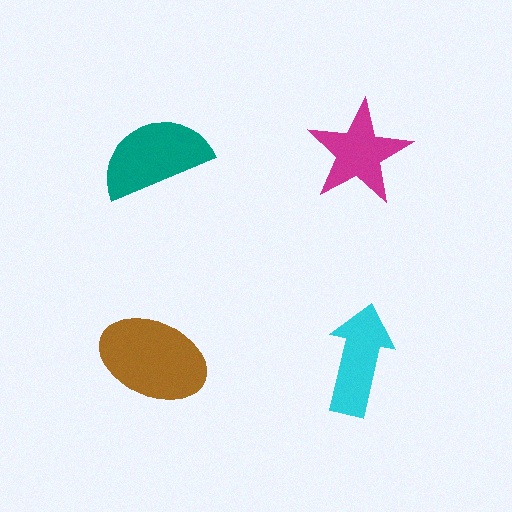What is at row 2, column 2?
A cyan arrow.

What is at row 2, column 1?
A brown ellipse.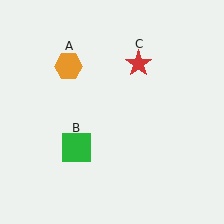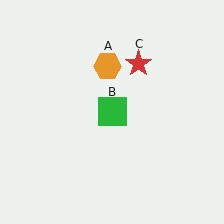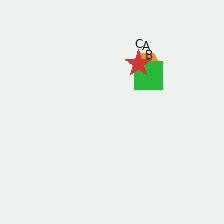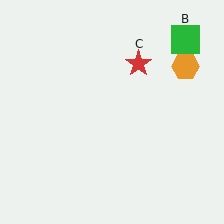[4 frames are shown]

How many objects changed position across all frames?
2 objects changed position: orange hexagon (object A), green square (object B).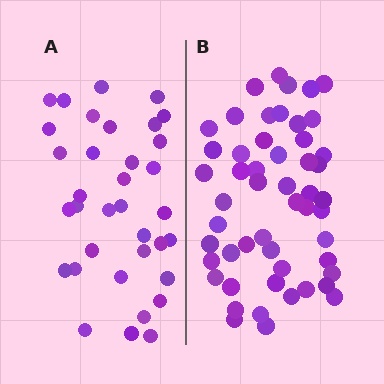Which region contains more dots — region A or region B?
Region B (the right region) has more dots.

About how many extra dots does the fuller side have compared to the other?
Region B has approximately 15 more dots than region A.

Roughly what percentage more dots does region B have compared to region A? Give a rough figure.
About 50% more.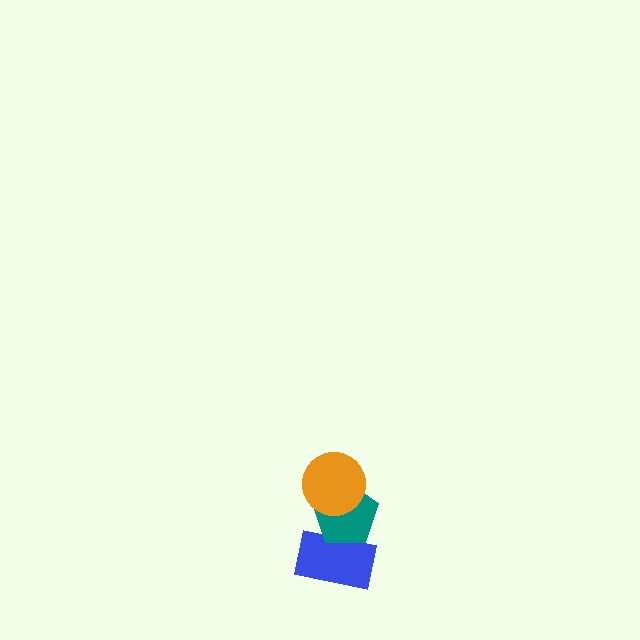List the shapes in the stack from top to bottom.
From top to bottom: the orange circle, the teal pentagon, the blue rectangle.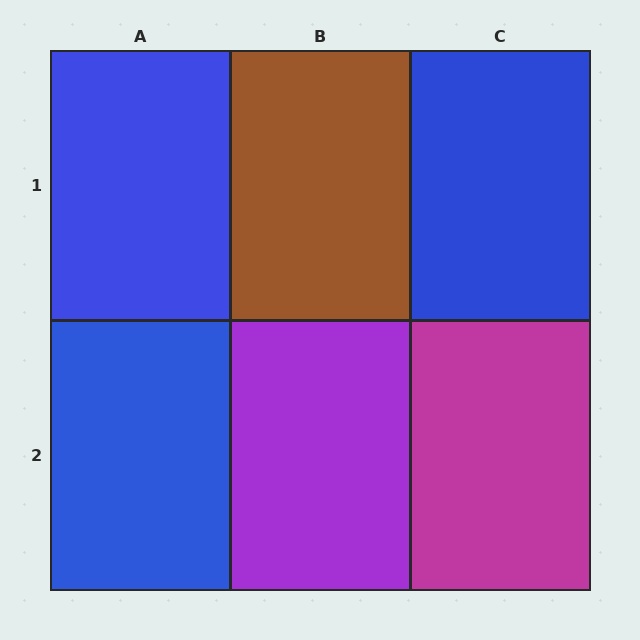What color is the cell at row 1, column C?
Blue.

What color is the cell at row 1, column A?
Blue.